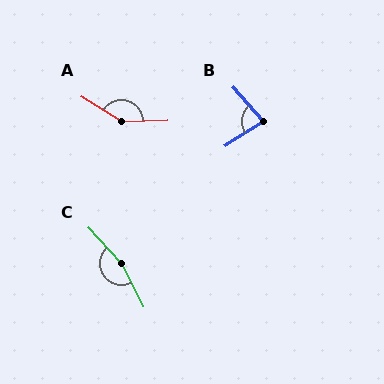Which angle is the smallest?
B, at approximately 80 degrees.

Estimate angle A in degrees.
Approximately 146 degrees.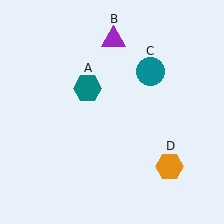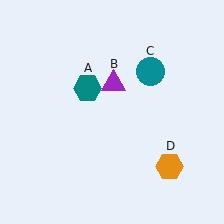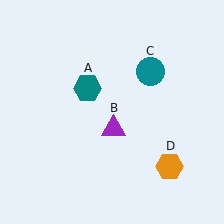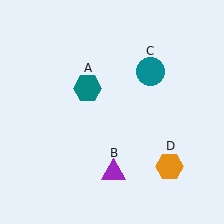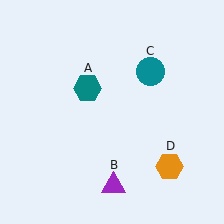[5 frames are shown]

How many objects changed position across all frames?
1 object changed position: purple triangle (object B).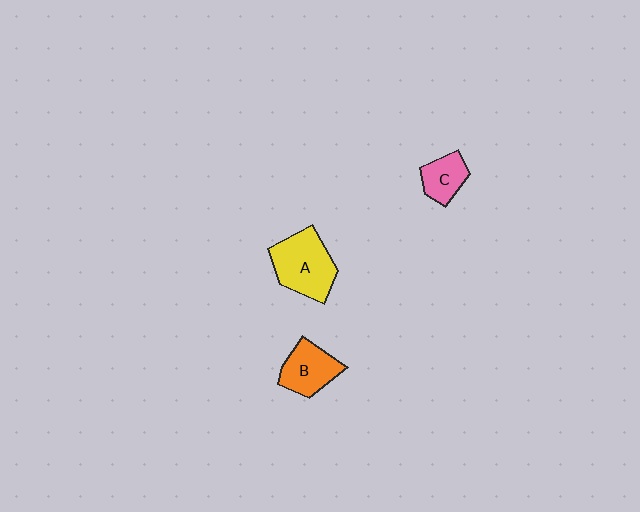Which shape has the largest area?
Shape A (yellow).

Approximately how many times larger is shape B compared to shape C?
Approximately 1.4 times.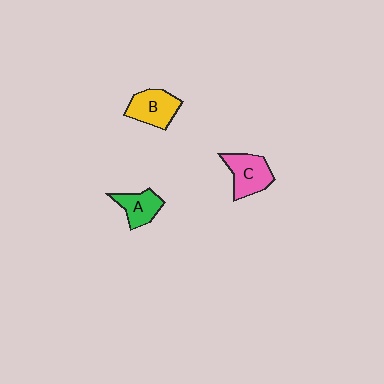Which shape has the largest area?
Shape C (pink).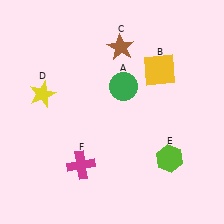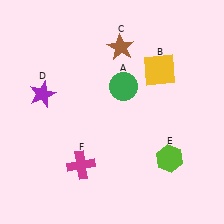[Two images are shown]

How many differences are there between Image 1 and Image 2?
There is 1 difference between the two images.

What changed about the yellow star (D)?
In Image 1, D is yellow. In Image 2, it changed to purple.